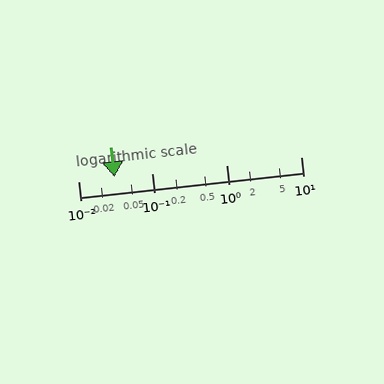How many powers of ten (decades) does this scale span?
The scale spans 3 decades, from 0.01 to 10.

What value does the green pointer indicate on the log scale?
The pointer indicates approximately 0.031.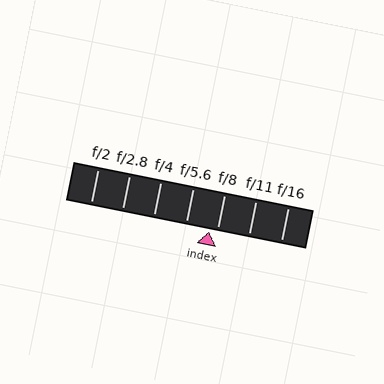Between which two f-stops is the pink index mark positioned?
The index mark is between f/5.6 and f/8.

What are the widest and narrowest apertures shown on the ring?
The widest aperture shown is f/2 and the narrowest is f/16.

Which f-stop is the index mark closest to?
The index mark is closest to f/8.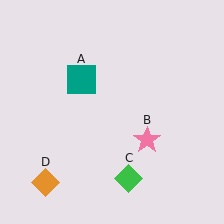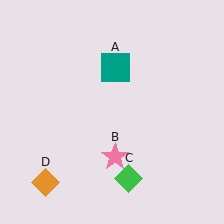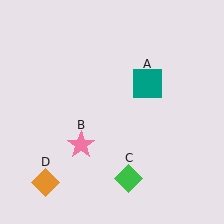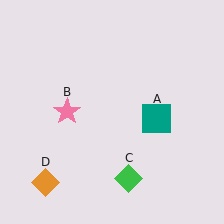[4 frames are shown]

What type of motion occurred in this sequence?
The teal square (object A), pink star (object B) rotated clockwise around the center of the scene.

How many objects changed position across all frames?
2 objects changed position: teal square (object A), pink star (object B).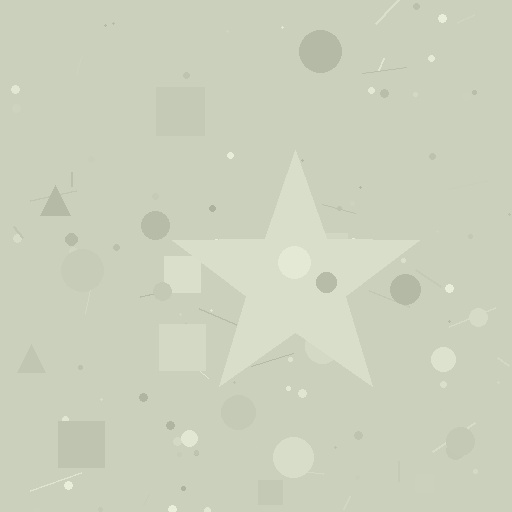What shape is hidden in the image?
A star is hidden in the image.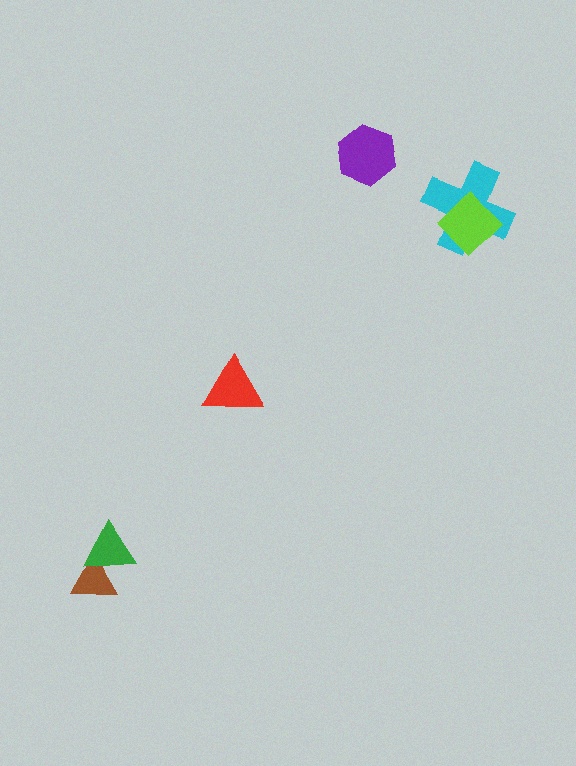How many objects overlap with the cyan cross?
1 object overlaps with the cyan cross.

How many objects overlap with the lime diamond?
1 object overlaps with the lime diamond.